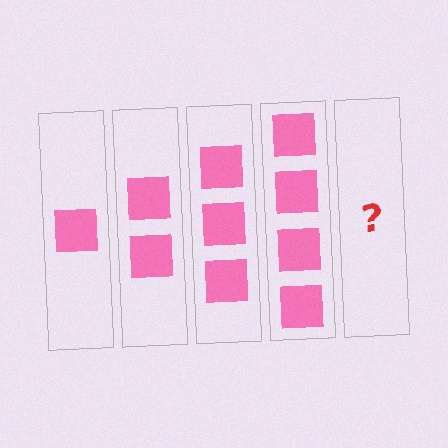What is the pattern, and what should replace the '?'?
The pattern is that each step adds one more square. The '?' should be 5 squares.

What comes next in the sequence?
The next element should be 5 squares.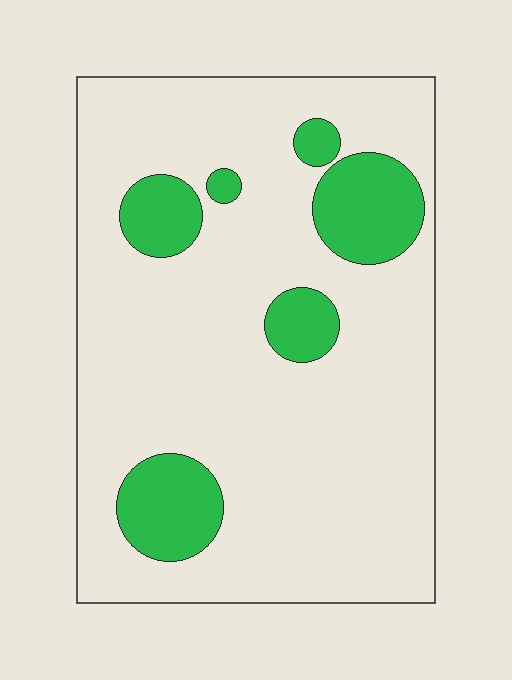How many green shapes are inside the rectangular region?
6.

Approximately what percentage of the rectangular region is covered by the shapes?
Approximately 15%.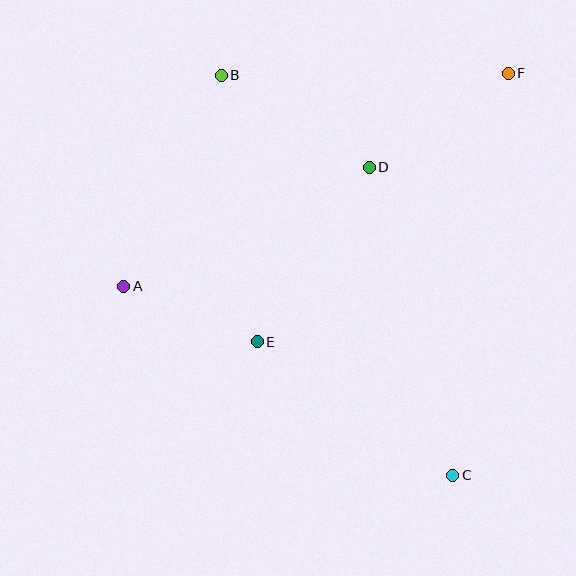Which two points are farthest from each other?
Points B and C are farthest from each other.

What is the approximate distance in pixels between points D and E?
The distance between D and E is approximately 207 pixels.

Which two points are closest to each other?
Points A and E are closest to each other.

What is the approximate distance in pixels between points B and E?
The distance between B and E is approximately 269 pixels.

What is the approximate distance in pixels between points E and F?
The distance between E and F is approximately 368 pixels.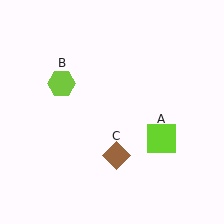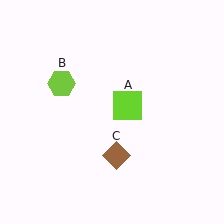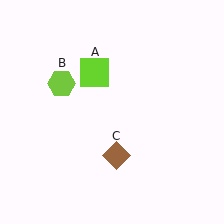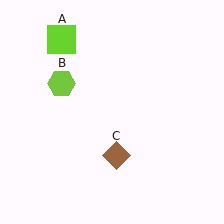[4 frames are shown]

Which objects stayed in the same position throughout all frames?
Lime hexagon (object B) and brown diamond (object C) remained stationary.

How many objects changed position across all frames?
1 object changed position: lime square (object A).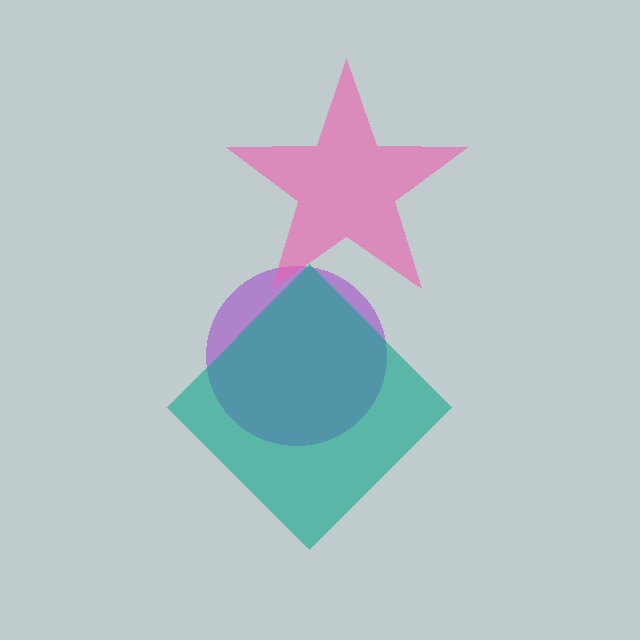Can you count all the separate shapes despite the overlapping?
Yes, there are 3 separate shapes.